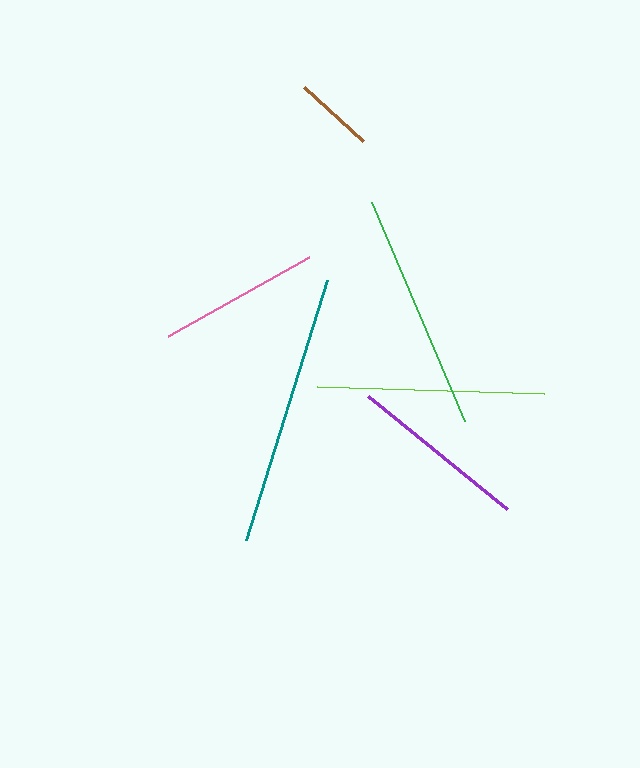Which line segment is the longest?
The teal line is the longest at approximately 272 pixels.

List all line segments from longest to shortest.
From longest to shortest: teal, green, lime, purple, pink, brown.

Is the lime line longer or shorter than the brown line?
The lime line is longer than the brown line.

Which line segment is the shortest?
The brown line is the shortest at approximately 79 pixels.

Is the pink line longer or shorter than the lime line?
The lime line is longer than the pink line.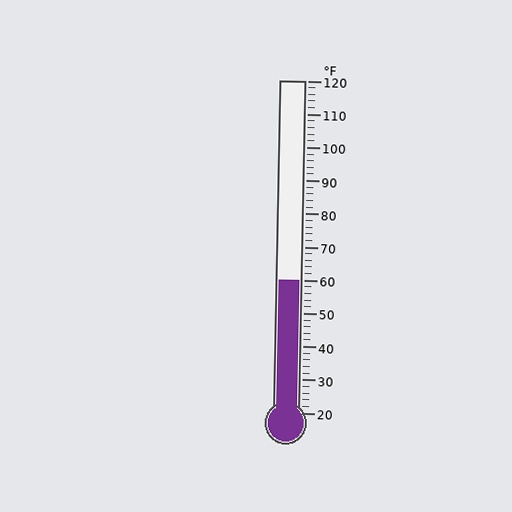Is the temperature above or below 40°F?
The temperature is above 40°F.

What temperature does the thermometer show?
The thermometer shows approximately 60°F.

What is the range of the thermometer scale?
The thermometer scale ranges from 20°F to 120°F.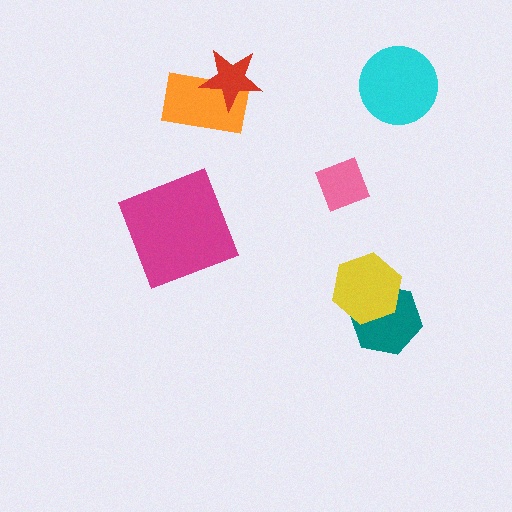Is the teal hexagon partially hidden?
Yes, it is partially covered by another shape.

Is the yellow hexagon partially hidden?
No, no other shape covers it.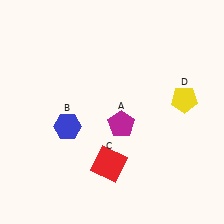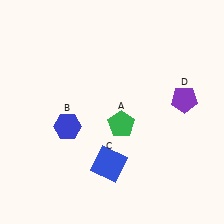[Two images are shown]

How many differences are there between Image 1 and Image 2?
There are 3 differences between the two images.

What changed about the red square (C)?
In Image 1, C is red. In Image 2, it changed to blue.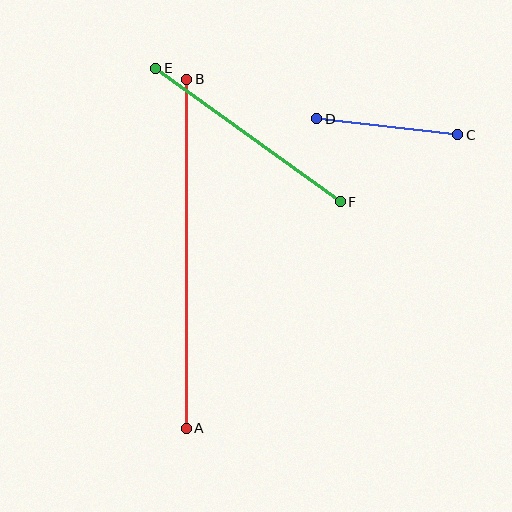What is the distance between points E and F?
The distance is approximately 228 pixels.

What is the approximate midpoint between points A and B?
The midpoint is at approximately (187, 254) pixels.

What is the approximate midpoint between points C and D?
The midpoint is at approximately (387, 127) pixels.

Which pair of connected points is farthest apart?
Points A and B are farthest apart.